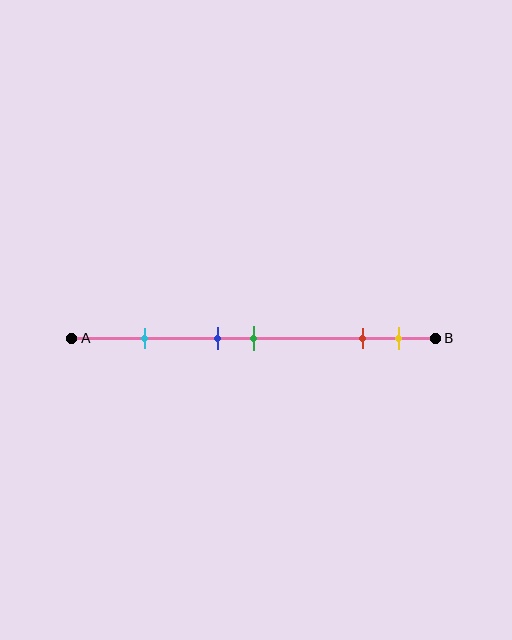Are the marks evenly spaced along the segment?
No, the marks are not evenly spaced.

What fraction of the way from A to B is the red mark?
The red mark is approximately 80% (0.8) of the way from A to B.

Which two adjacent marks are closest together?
The blue and green marks are the closest adjacent pair.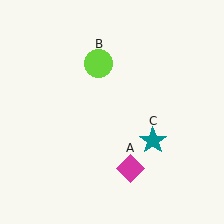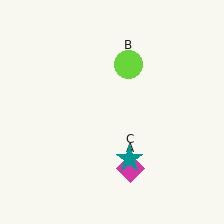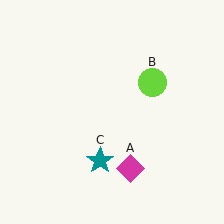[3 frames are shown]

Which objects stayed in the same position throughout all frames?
Magenta diamond (object A) remained stationary.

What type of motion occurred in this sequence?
The lime circle (object B), teal star (object C) rotated clockwise around the center of the scene.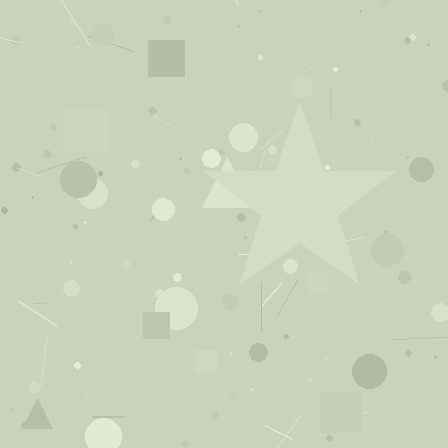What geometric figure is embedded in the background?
A star is embedded in the background.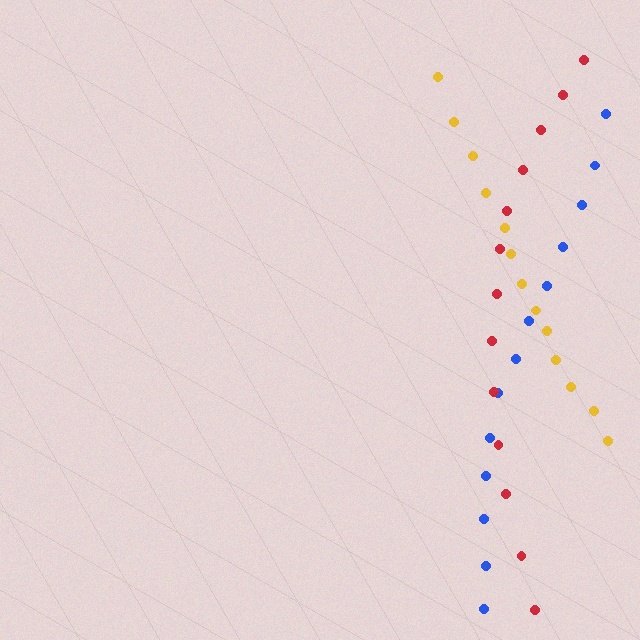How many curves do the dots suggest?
There are 3 distinct paths.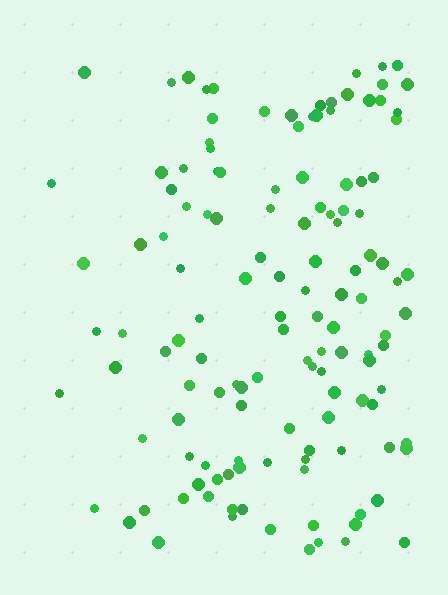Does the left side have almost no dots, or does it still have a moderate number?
Still a moderate number, just noticeably fewer than the right.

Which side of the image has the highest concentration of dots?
The right.